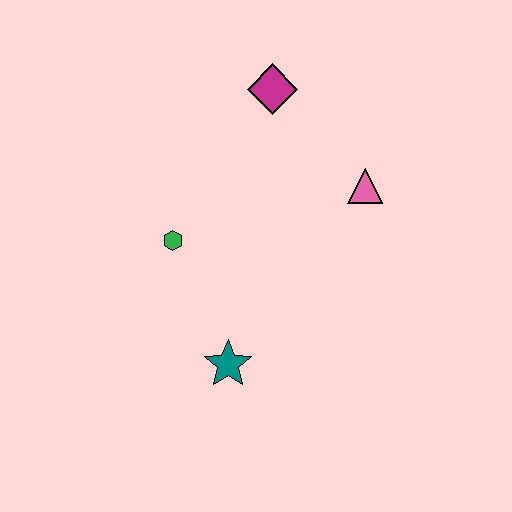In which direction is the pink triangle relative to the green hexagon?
The pink triangle is to the right of the green hexagon.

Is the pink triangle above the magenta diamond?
No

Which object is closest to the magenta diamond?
The pink triangle is closest to the magenta diamond.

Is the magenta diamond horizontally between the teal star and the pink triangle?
Yes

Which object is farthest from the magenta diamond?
The teal star is farthest from the magenta diamond.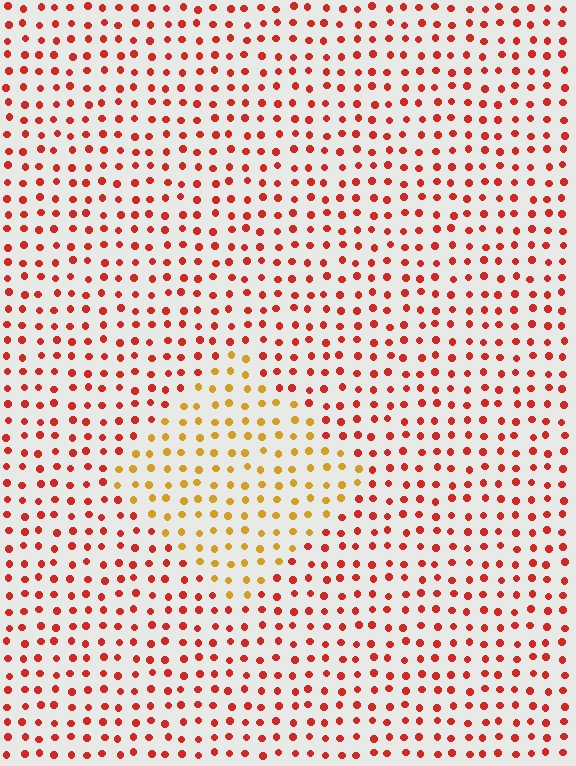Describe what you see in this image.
The image is filled with small red elements in a uniform arrangement. A diamond-shaped region is visible where the elements are tinted to a slightly different hue, forming a subtle color boundary.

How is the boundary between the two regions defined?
The boundary is defined purely by a slight shift in hue (about 41 degrees). Spacing, size, and orientation are identical on both sides.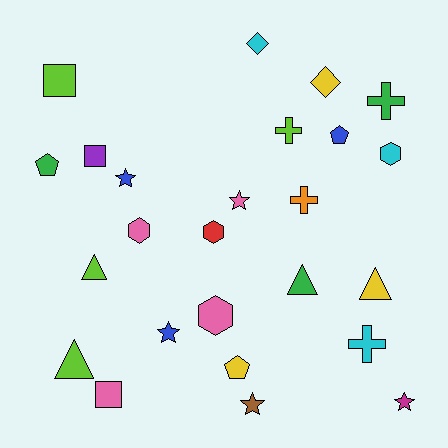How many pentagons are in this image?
There are 3 pentagons.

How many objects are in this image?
There are 25 objects.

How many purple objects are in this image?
There is 1 purple object.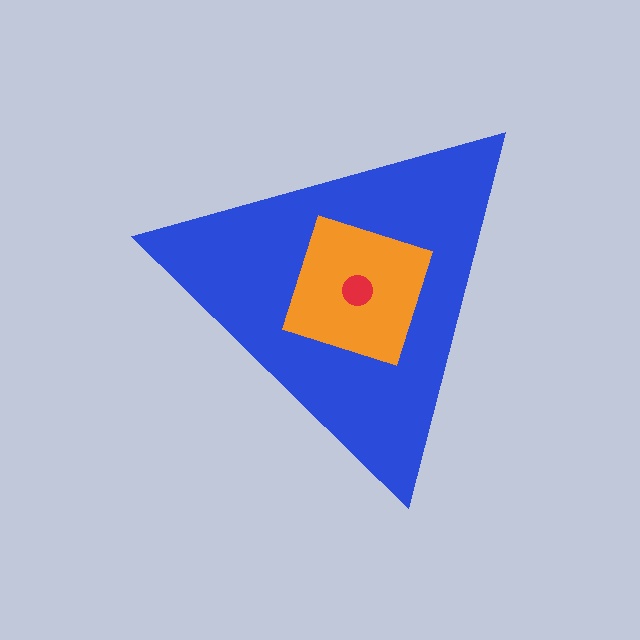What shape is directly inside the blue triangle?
The orange square.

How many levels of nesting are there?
3.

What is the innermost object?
The red circle.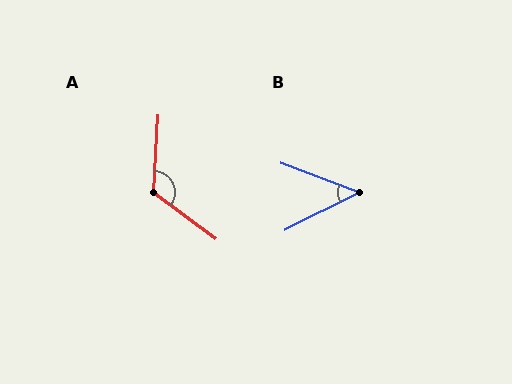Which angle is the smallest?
B, at approximately 47 degrees.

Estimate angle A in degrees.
Approximately 123 degrees.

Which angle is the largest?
A, at approximately 123 degrees.